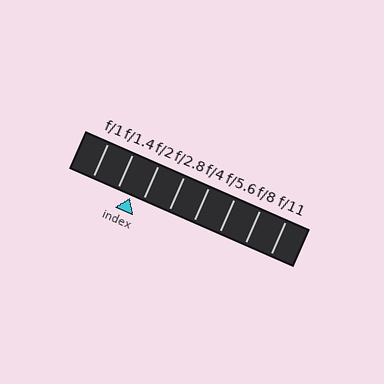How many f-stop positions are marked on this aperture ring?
There are 8 f-stop positions marked.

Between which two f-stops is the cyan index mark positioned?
The index mark is between f/1.4 and f/2.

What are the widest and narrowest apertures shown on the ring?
The widest aperture shown is f/1 and the narrowest is f/11.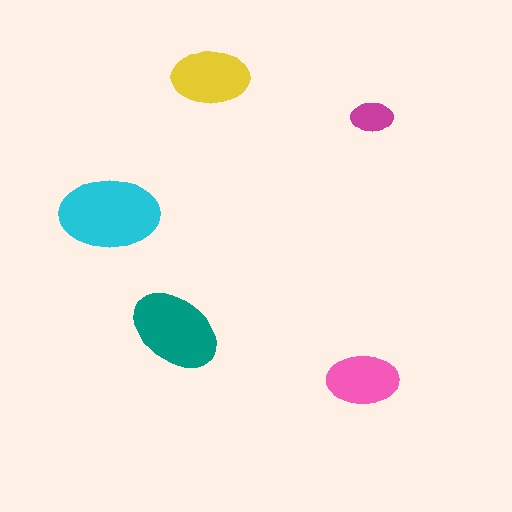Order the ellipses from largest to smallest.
the cyan one, the teal one, the yellow one, the pink one, the magenta one.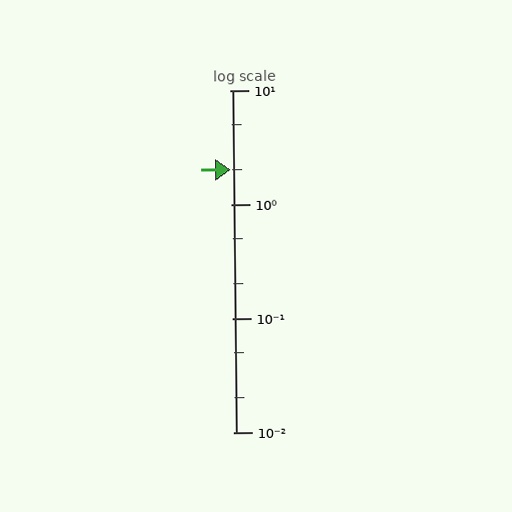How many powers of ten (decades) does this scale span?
The scale spans 3 decades, from 0.01 to 10.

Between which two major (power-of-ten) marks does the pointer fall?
The pointer is between 1 and 10.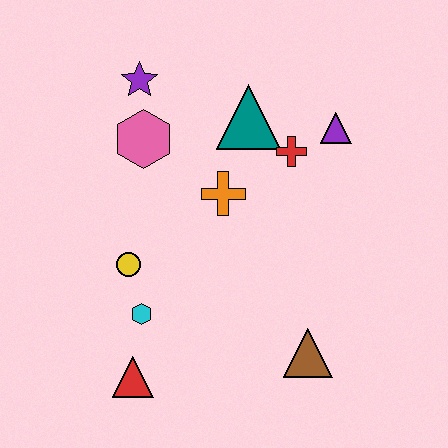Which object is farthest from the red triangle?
The purple triangle is farthest from the red triangle.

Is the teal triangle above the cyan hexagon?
Yes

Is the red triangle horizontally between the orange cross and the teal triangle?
No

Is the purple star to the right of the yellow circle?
Yes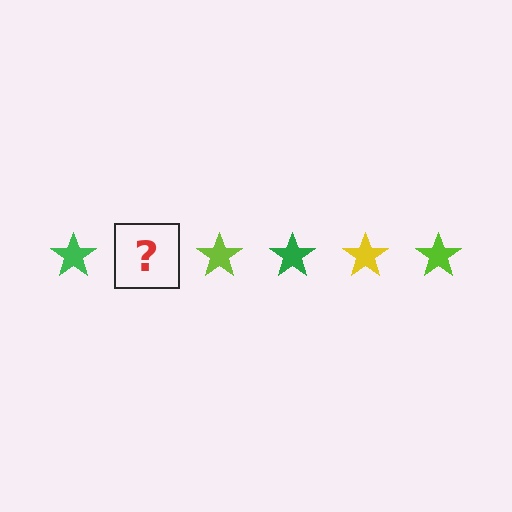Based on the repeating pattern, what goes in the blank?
The blank should be a yellow star.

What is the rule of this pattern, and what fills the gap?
The rule is that the pattern cycles through green, yellow, lime stars. The gap should be filled with a yellow star.